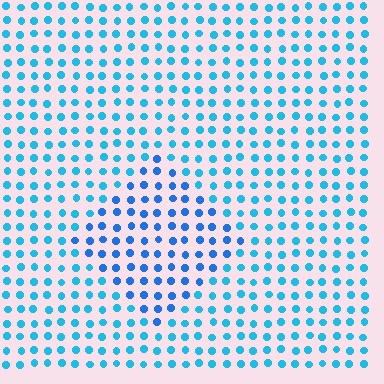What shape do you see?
I see a diamond.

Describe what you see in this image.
The image is filled with small cyan elements in a uniform arrangement. A diamond-shaped region is visible where the elements are tinted to a slightly different hue, forming a subtle color boundary.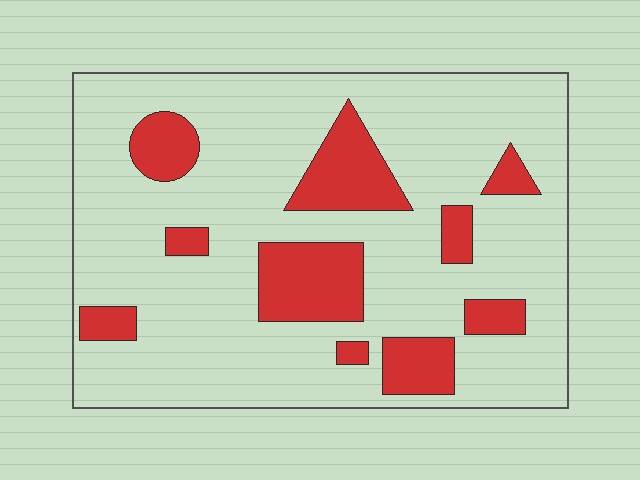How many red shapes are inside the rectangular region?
10.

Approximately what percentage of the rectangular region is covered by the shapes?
Approximately 20%.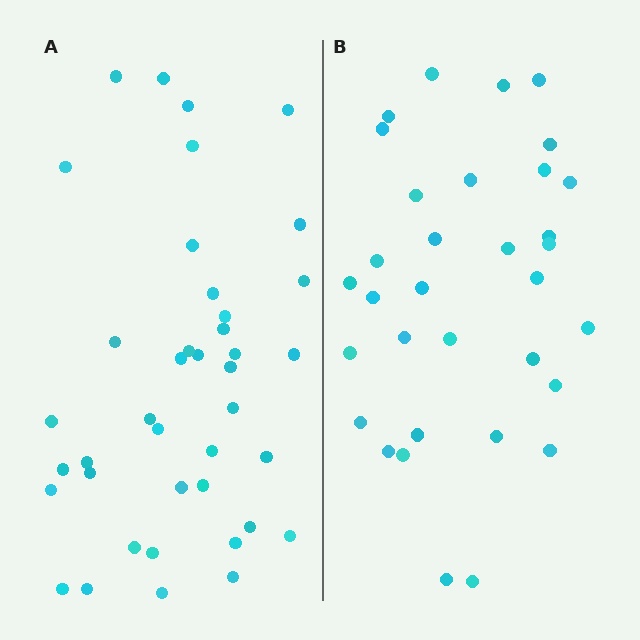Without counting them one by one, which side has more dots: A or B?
Region A (the left region) has more dots.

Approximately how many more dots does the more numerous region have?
Region A has roughly 8 or so more dots than region B.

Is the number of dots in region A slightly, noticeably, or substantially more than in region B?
Region A has only slightly more — the two regions are fairly close. The ratio is roughly 1.2 to 1.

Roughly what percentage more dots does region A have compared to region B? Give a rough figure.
About 20% more.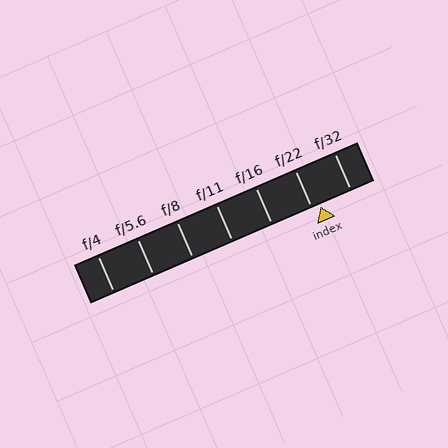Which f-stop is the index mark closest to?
The index mark is closest to f/22.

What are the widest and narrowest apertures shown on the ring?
The widest aperture shown is f/4 and the narrowest is f/32.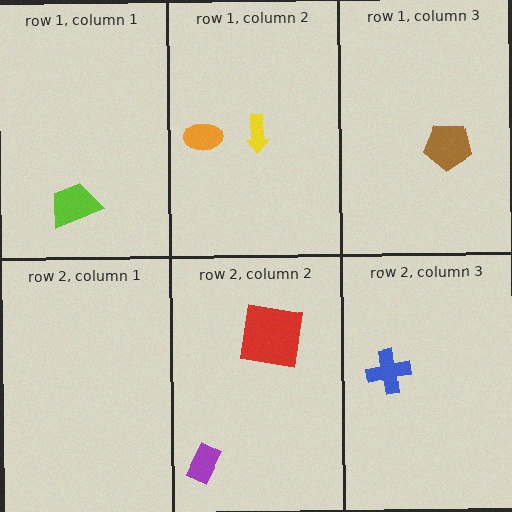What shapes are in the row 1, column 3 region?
The brown pentagon.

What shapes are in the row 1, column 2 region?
The orange ellipse, the yellow arrow.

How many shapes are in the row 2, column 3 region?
1.